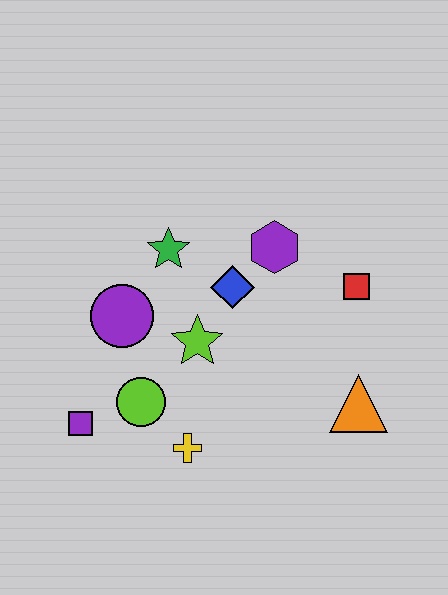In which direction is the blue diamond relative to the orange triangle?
The blue diamond is to the left of the orange triangle.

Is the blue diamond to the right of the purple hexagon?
No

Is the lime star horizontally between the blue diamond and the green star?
Yes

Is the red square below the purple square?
No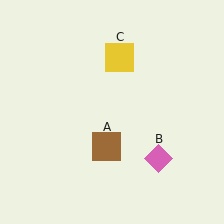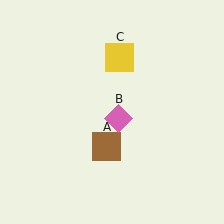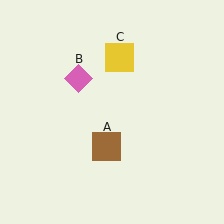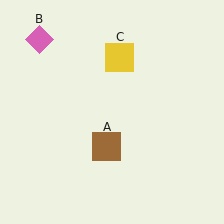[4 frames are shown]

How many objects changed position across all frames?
1 object changed position: pink diamond (object B).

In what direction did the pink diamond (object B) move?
The pink diamond (object B) moved up and to the left.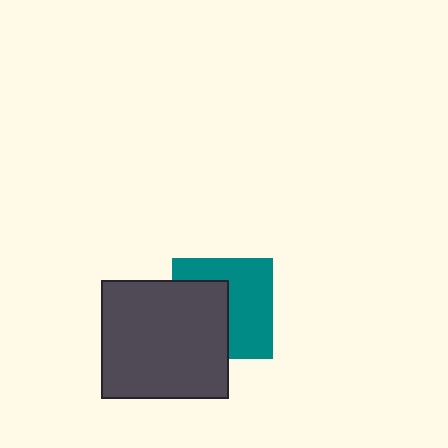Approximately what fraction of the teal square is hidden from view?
Roughly 45% of the teal square is hidden behind the dark gray rectangle.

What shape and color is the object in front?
The object in front is a dark gray rectangle.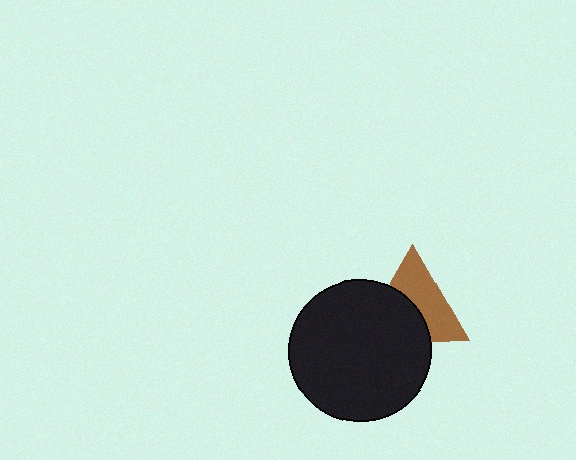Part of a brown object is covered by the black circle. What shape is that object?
It is a triangle.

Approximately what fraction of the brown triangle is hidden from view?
Roughly 46% of the brown triangle is hidden behind the black circle.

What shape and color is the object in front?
The object in front is a black circle.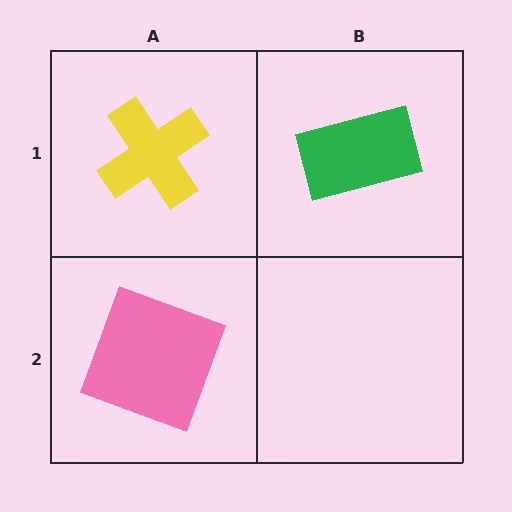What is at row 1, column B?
A green rectangle.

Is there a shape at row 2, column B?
No, that cell is empty.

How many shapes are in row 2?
1 shape.